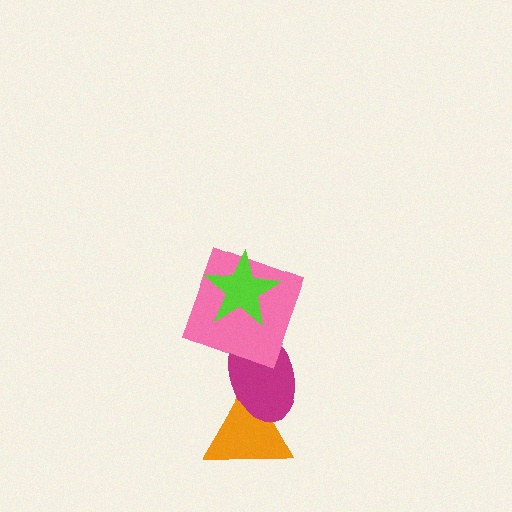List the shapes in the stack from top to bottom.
From top to bottom: the lime star, the pink square, the magenta ellipse, the orange triangle.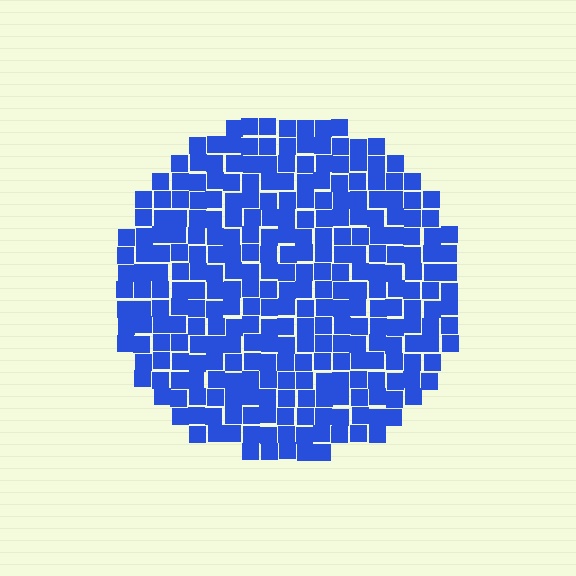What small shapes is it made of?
It is made of small squares.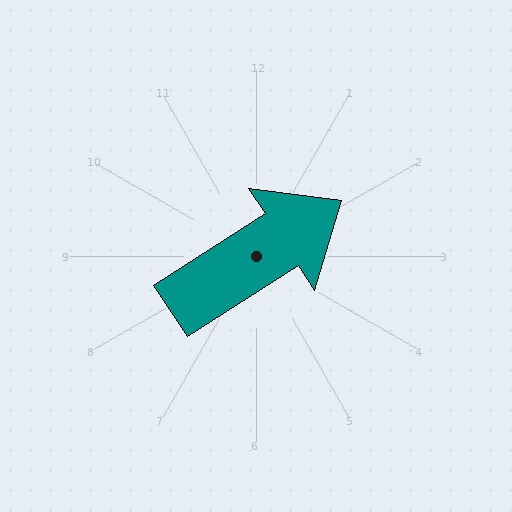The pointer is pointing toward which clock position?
Roughly 2 o'clock.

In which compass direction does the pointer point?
Northeast.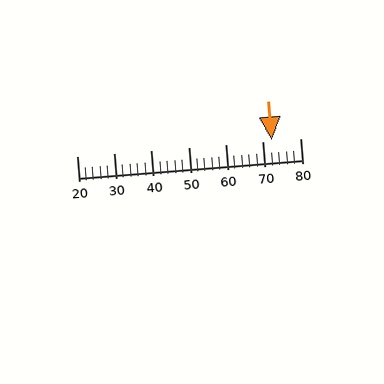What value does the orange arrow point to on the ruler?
The orange arrow points to approximately 72.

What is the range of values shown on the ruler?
The ruler shows values from 20 to 80.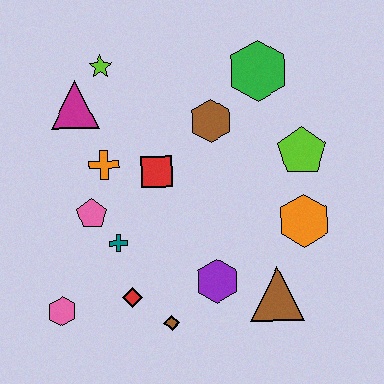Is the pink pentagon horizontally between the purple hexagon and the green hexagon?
No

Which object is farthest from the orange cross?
The brown triangle is farthest from the orange cross.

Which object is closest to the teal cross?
The pink pentagon is closest to the teal cross.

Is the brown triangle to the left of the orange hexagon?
Yes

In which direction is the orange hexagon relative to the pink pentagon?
The orange hexagon is to the right of the pink pentagon.